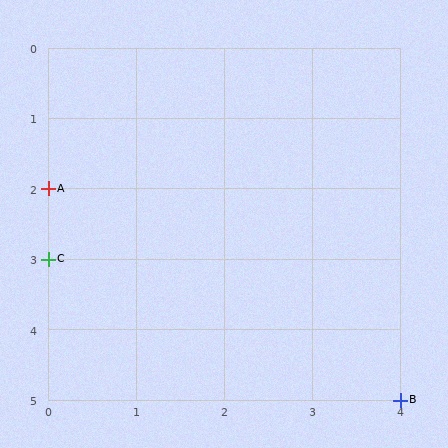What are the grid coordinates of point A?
Point A is at grid coordinates (0, 2).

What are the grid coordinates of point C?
Point C is at grid coordinates (0, 3).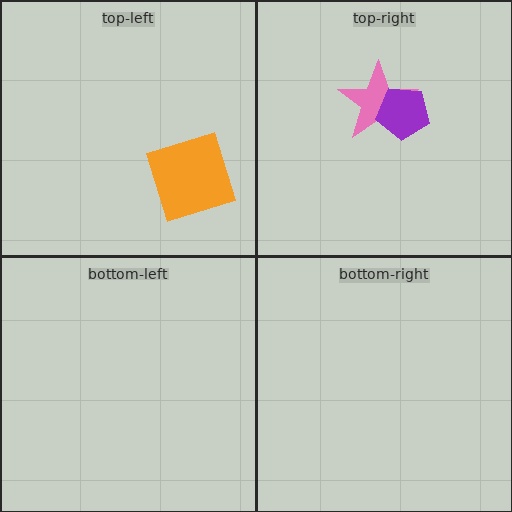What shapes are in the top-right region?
The pink star, the purple pentagon.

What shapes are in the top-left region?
The orange square.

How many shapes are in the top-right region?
2.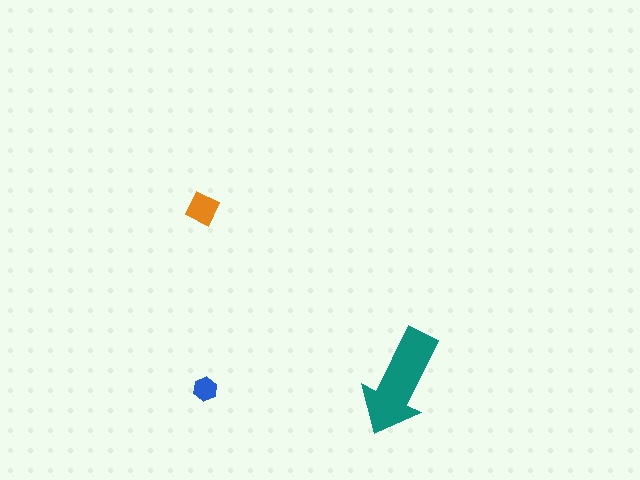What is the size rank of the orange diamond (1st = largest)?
2nd.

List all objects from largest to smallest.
The teal arrow, the orange diamond, the blue hexagon.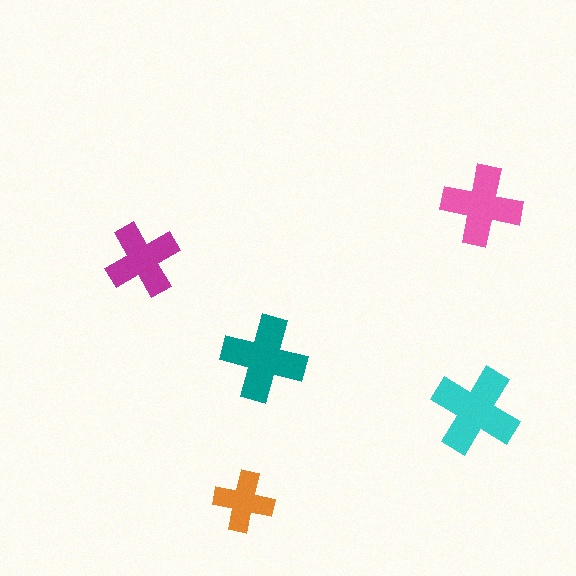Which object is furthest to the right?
The pink cross is rightmost.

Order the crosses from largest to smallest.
the cyan one, the teal one, the pink one, the magenta one, the orange one.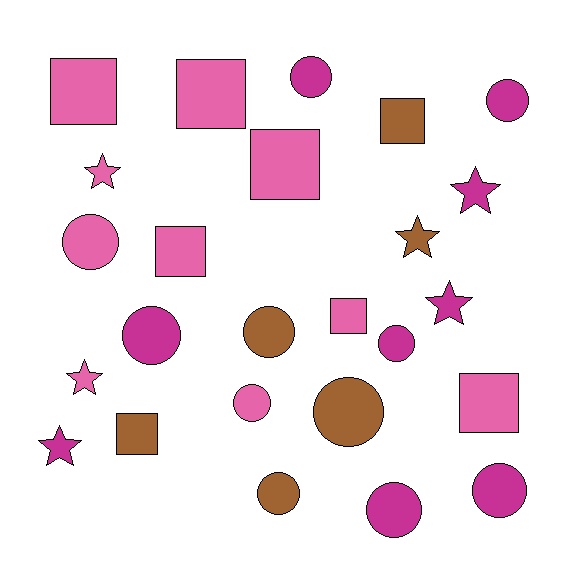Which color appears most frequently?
Pink, with 10 objects.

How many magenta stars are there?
There are 3 magenta stars.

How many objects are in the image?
There are 25 objects.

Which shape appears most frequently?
Circle, with 11 objects.